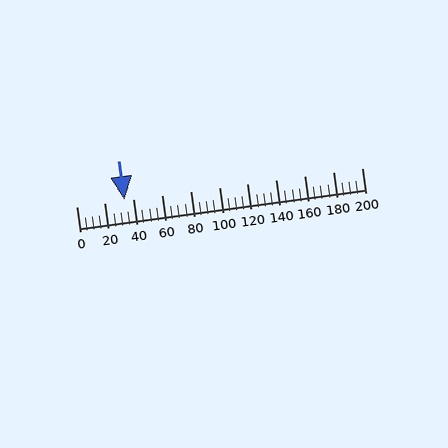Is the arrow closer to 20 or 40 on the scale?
The arrow is closer to 40.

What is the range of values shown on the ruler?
The ruler shows values from 0 to 200.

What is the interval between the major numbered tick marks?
The major tick marks are spaced 20 units apart.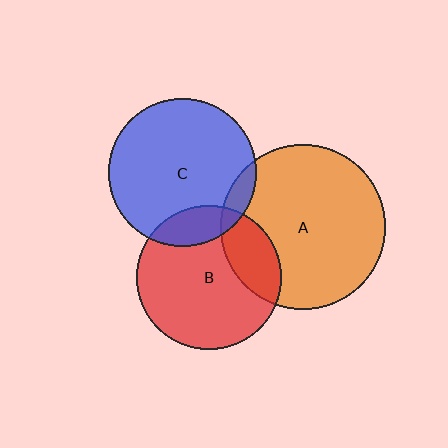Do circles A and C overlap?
Yes.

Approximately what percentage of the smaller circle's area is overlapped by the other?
Approximately 10%.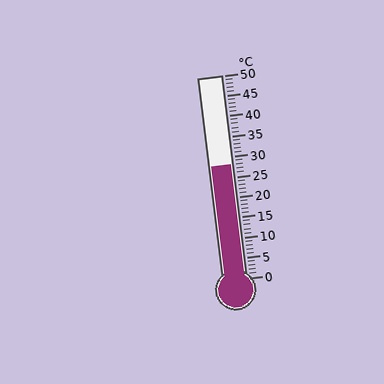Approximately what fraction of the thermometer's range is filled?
The thermometer is filled to approximately 55% of its range.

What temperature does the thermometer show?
The thermometer shows approximately 28°C.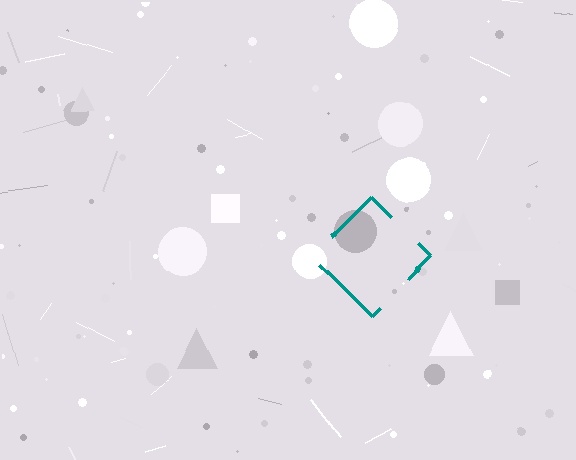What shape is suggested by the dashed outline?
The dashed outline suggests a diamond.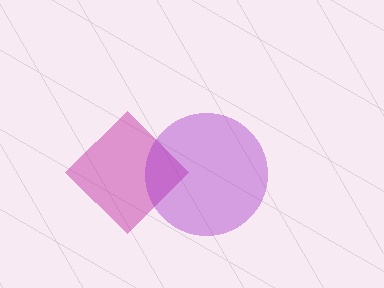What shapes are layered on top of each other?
The layered shapes are: a magenta diamond, a purple circle.